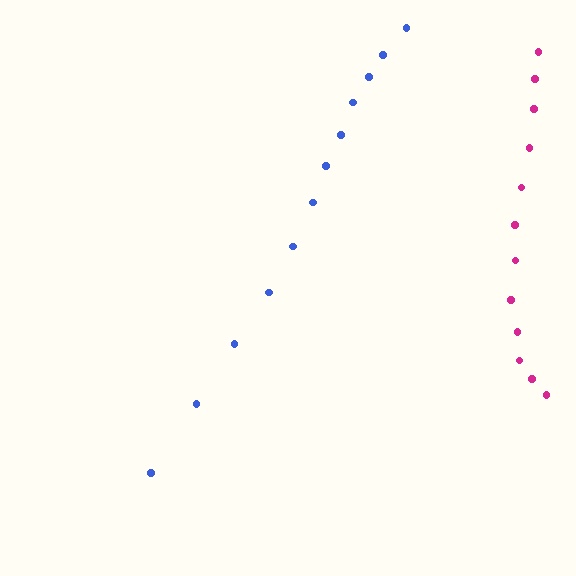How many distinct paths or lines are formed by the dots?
There are 2 distinct paths.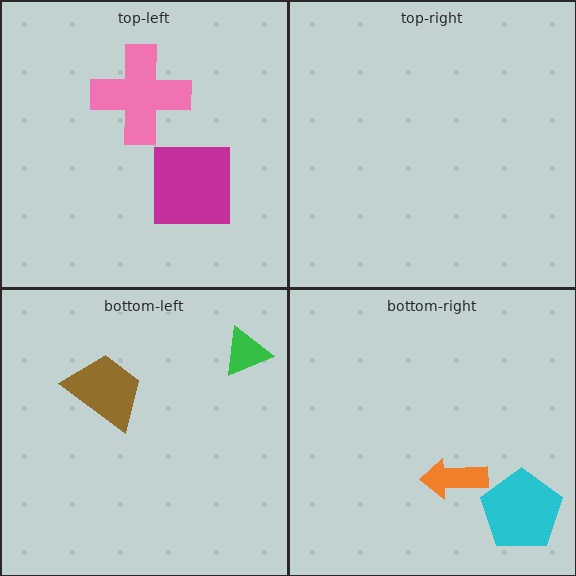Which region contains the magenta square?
The top-left region.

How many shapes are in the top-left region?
2.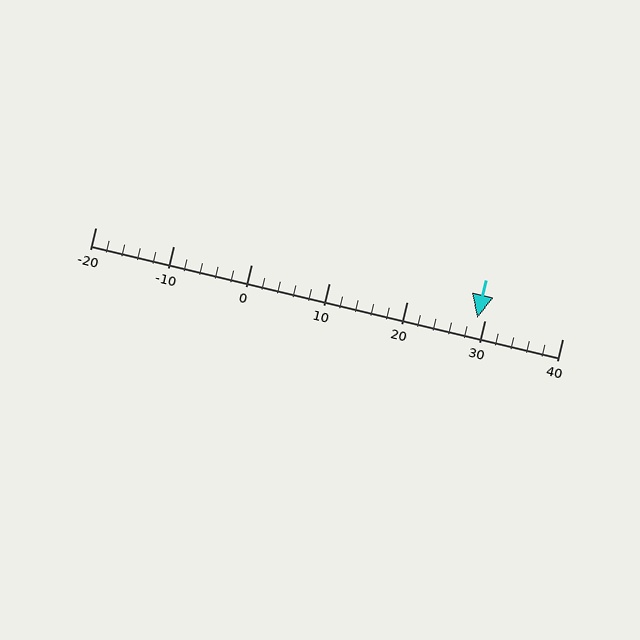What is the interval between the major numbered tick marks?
The major tick marks are spaced 10 units apart.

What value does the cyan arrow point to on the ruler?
The cyan arrow points to approximately 29.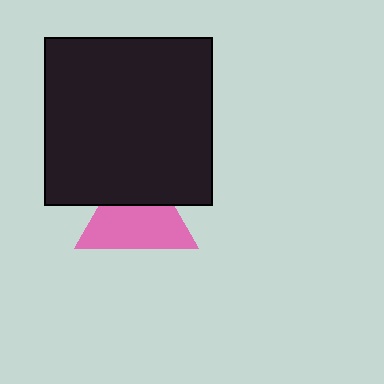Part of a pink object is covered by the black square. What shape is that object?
It is a triangle.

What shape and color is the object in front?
The object in front is a black square.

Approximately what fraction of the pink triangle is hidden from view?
Roughly 36% of the pink triangle is hidden behind the black square.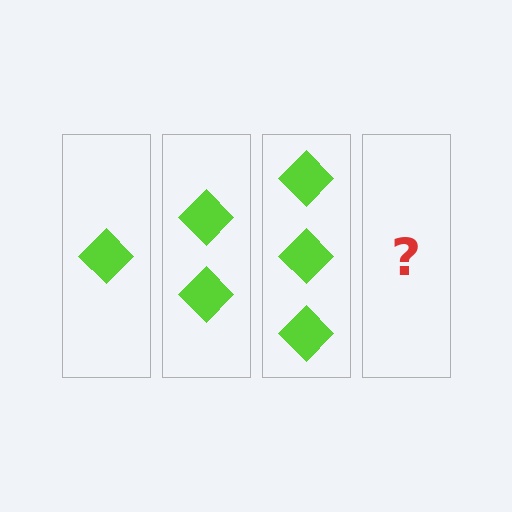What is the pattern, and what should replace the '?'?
The pattern is that each step adds one more diamond. The '?' should be 4 diamonds.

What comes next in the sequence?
The next element should be 4 diamonds.